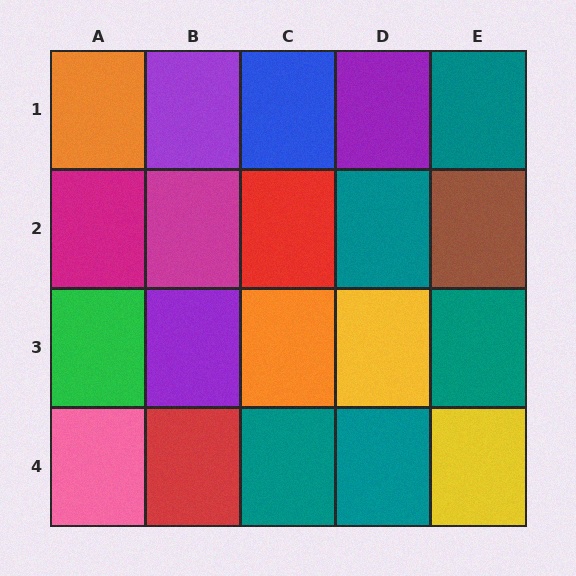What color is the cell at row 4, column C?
Teal.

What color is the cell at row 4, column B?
Red.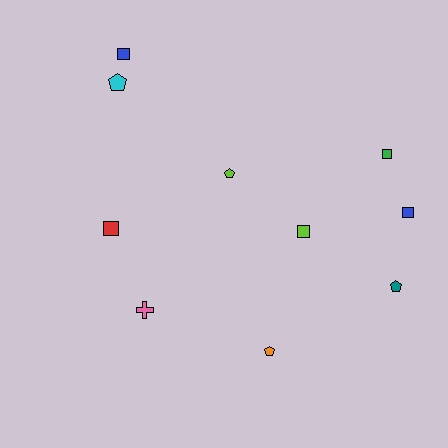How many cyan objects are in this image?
There is 1 cyan object.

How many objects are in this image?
There are 10 objects.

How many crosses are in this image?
There is 1 cross.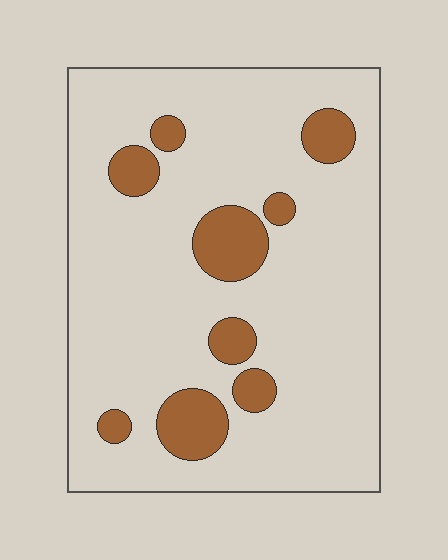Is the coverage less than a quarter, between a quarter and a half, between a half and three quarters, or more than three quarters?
Less than a quarter.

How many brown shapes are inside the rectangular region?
9.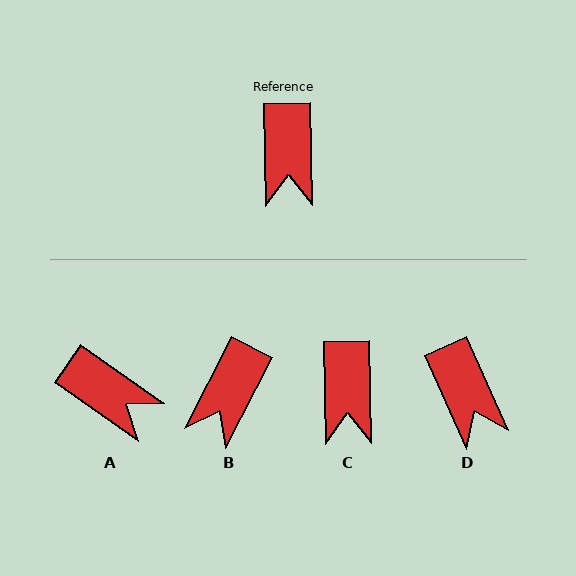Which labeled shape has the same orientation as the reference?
C.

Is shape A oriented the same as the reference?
No, it is off by about 54 degrees.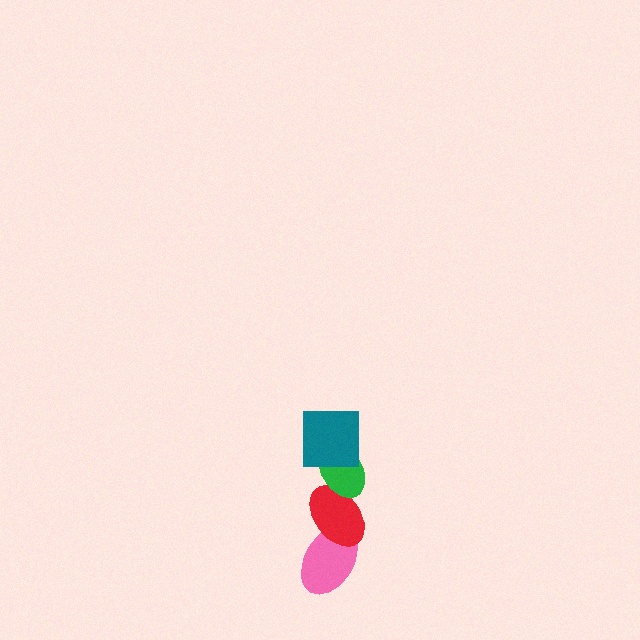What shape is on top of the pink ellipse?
The red ellipse is on top of the pink ellipse.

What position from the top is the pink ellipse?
The pink ellipse is 4th from the top.